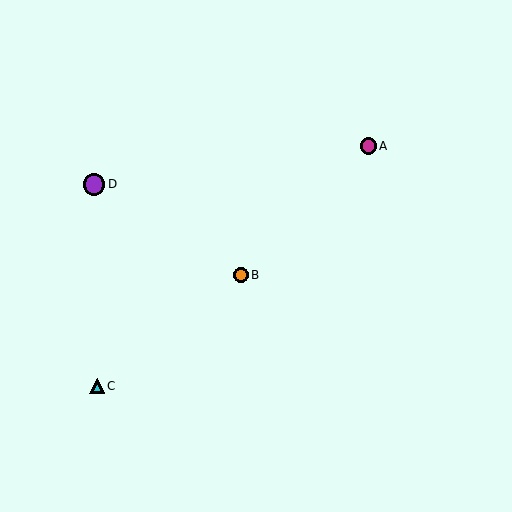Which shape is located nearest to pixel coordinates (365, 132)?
The magenta circle (labeled A) at (368, 146) is nearest to that location.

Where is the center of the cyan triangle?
The center of the cyan triangle is at (97, 386).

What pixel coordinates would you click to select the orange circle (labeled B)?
Click at (241, 275) to select the orange circle B.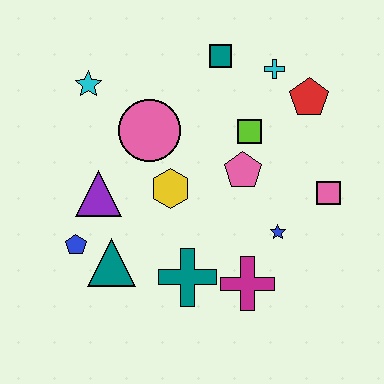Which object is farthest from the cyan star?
The pink square is farthest from the cyan star.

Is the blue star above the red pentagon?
No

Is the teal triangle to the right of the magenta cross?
No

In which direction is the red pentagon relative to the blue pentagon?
The red pentagon is to the right of the blue pentagon.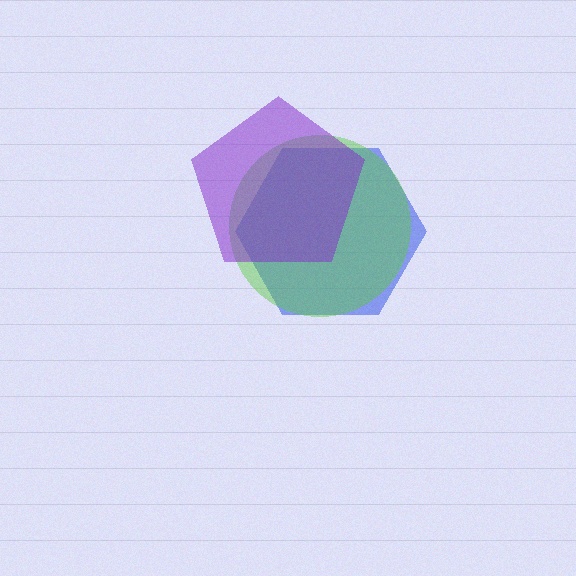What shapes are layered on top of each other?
The layered shapes are: a blue hexagon, a lime circle, a purple pentagon.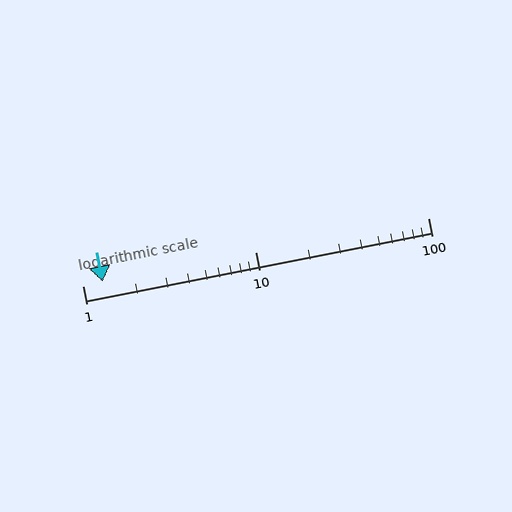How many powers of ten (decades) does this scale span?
The scale spans 2 decades, from 1 to 100.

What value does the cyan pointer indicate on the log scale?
The pointer indicates approximately 1.3.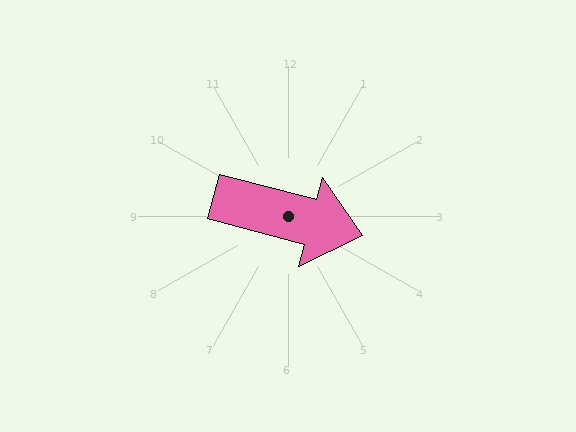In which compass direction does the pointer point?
East.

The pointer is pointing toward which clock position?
Roughly 3 o'clock.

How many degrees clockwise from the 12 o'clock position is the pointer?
Approximately 105 degrees.